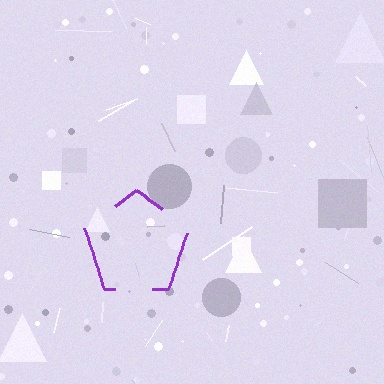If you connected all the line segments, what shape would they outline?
They would outline a pentagon.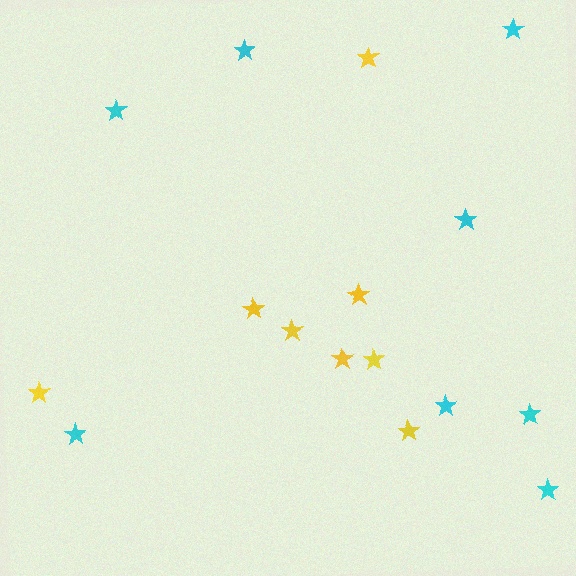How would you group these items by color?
There are 2 groups: one group of yellow stars (8) and one group of cyan stars (8).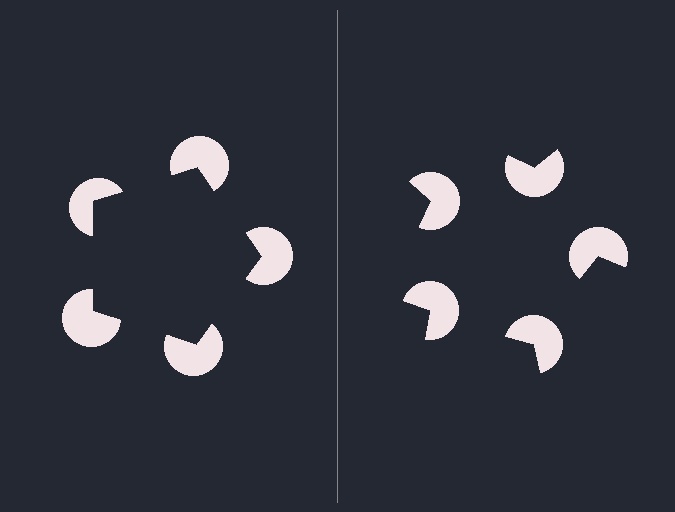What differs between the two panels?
The pac-man discs are positioned identically on both sides; only the wedge orientations differ. On the left they align to a pentagon; on the right they are misaligned.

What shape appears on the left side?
An illusory pentagon.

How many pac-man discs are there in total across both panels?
10 — 5 on each side.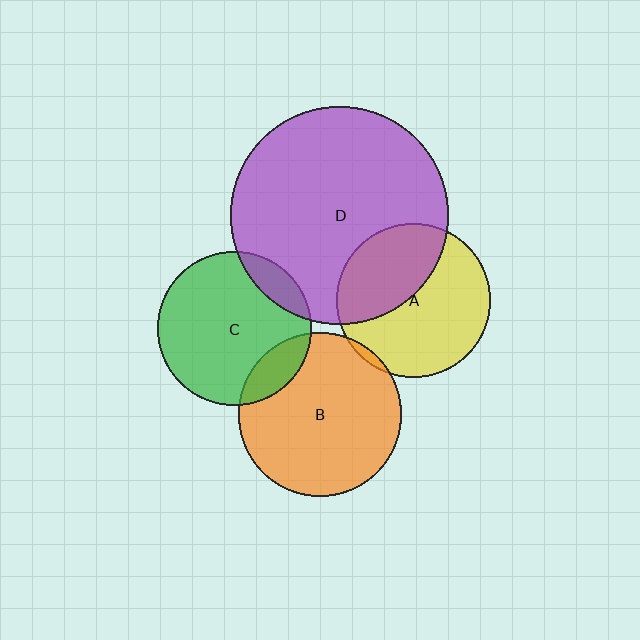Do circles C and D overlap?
Yes.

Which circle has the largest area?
Circle D (purple).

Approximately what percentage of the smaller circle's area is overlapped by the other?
Approximately 10%.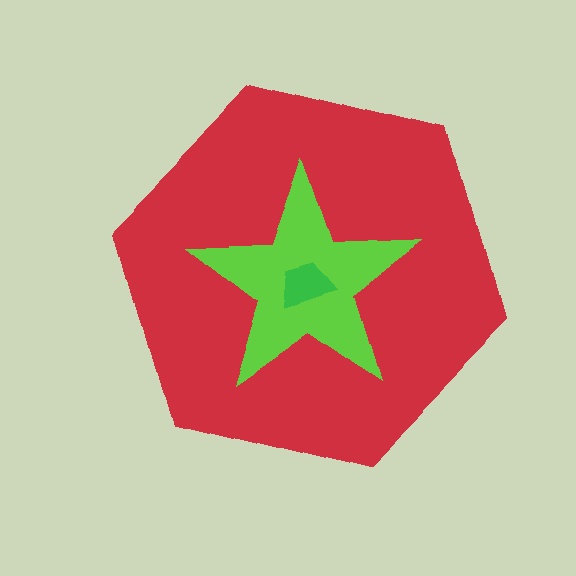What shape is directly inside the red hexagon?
The lime star.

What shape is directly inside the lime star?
The green trapezoid.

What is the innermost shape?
The green trapezoid.